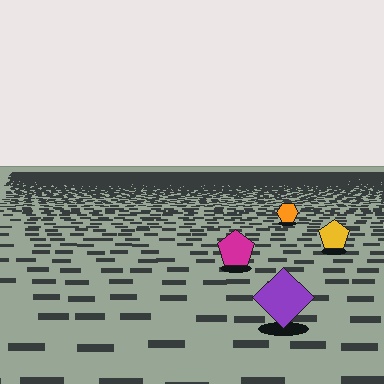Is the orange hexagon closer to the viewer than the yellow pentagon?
No. The yellow pentagon is closer — you can tell from the texture gradient: the ground texture is coarser near it.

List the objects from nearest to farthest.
From nearest to farthest: the purple diamond, the magenta pentagon, the yellow pentagon, the orange hexagon.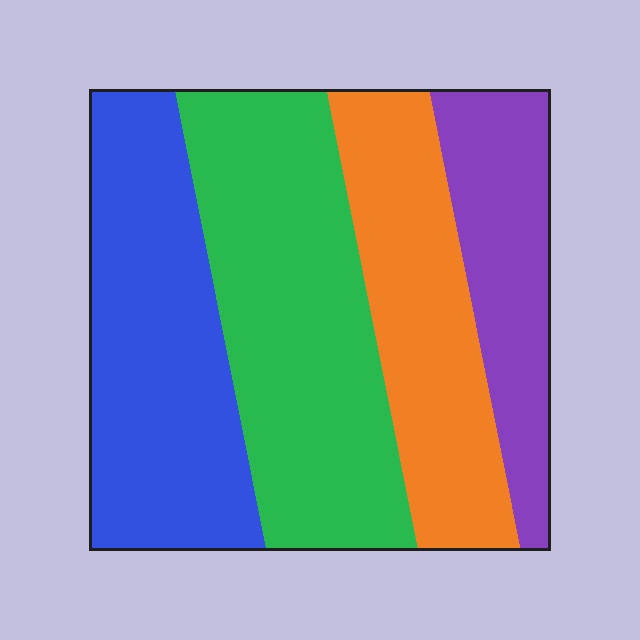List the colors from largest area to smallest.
From largest to smallest: green, blue, orange, purple.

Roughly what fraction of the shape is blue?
Blue covers 28% of the shape.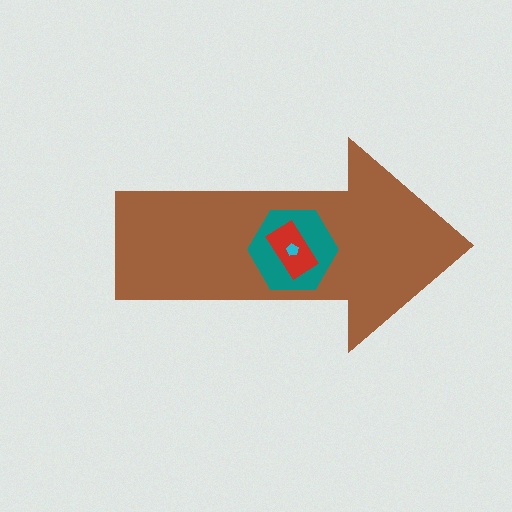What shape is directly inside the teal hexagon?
The red rectangle.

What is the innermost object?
The cyan pentagon.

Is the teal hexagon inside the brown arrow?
Yes.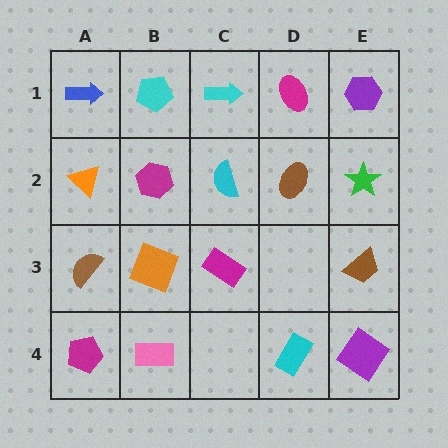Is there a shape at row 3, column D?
No, that cell is empty.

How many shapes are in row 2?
5 shapes.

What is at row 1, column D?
A magenta ellipse.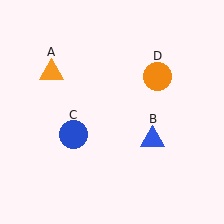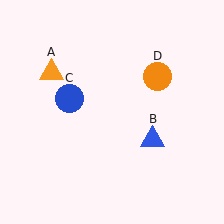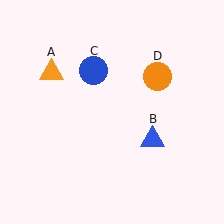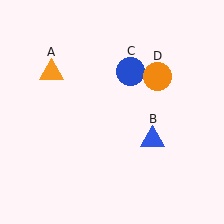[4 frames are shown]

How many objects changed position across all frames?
1 object changed position: blue circle (object C).